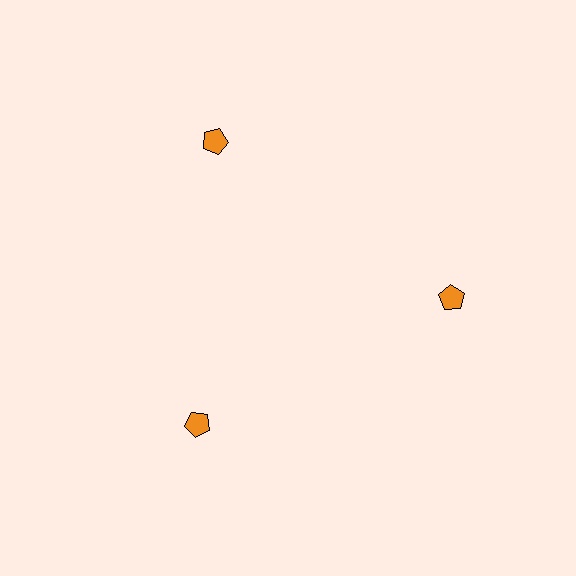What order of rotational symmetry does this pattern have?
This pattern has 3-fold rotational symmetry.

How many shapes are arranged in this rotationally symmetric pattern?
There are 3 shapes, arranged in 3 groups of 1.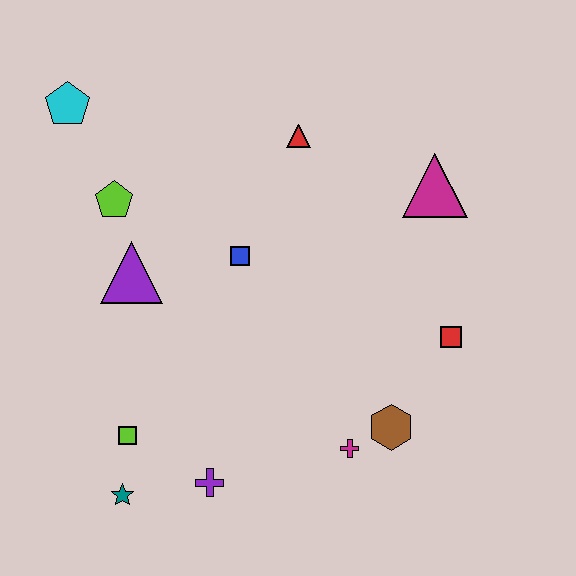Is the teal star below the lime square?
Yes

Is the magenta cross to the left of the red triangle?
No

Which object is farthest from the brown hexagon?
The cyan pentagon is farthest from the brown hexagon.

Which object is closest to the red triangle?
The blue square is closest to the red triangle.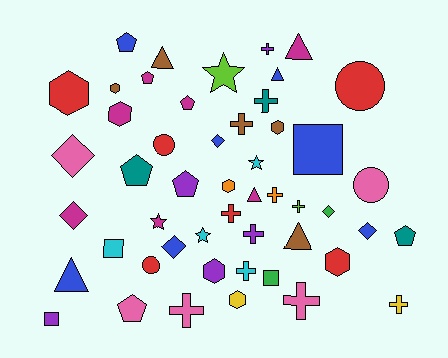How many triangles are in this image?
There are 6 triangles.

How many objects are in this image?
There are 50 objects.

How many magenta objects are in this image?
There are 7 magenta objects.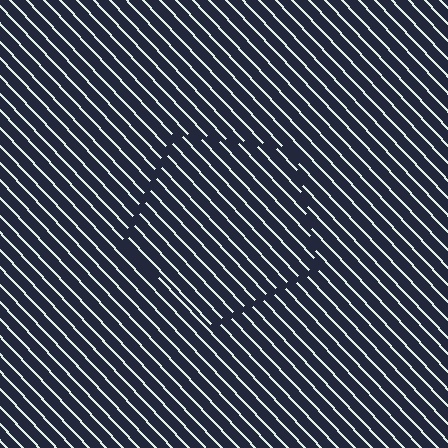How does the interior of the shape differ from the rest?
The interior of the shape contains the same grating, shifted by half a period — the contour is defined by the phase discontinuity where line-ends from the inner and outer gratings abut.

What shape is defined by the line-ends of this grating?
An illusory pentagon. The interior of the shape contains the same grating, shifted by half a period — the contour is defined by the phase discontinuity where line-ends from the inner and outer gratings abut.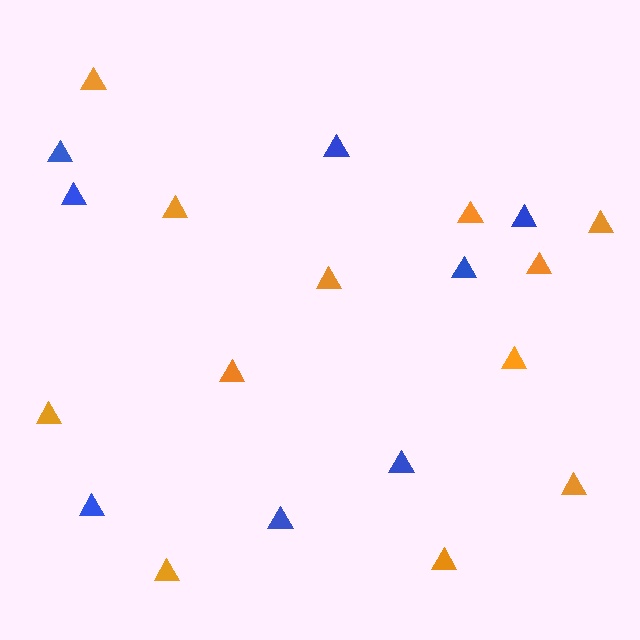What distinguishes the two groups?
There are 2 groups: one group of orange triangles (12) and one group of blue triangles (8).